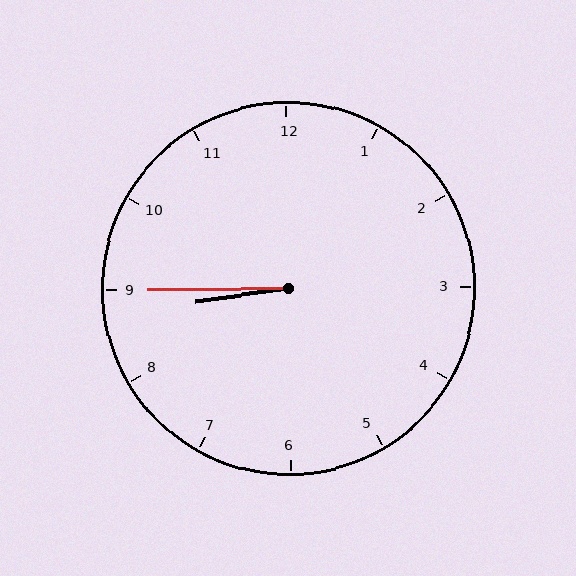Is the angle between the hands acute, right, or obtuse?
It is acute.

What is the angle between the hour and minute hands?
Approximately 8 degrees.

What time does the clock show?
8:45.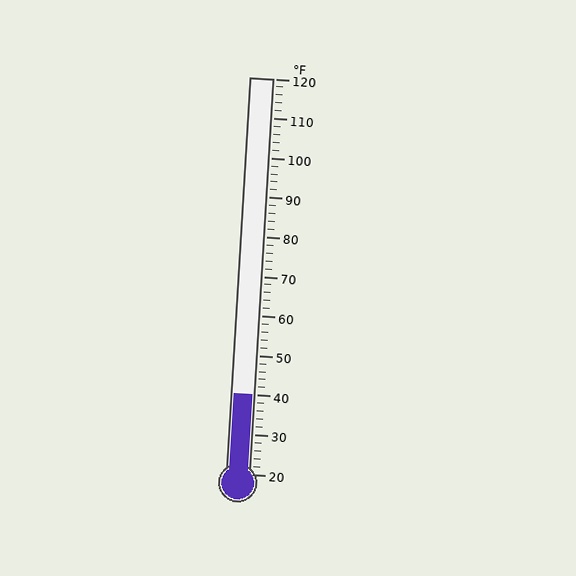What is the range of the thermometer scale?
The thermometer scale ranges from 20°F to 120°F.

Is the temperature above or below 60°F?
The temperature is below 60°F.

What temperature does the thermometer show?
The thermometer shows approximately 40°F.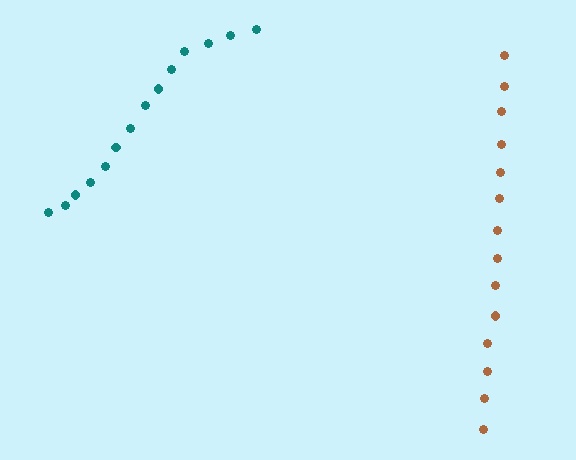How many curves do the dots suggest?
There are 2 distinct paths.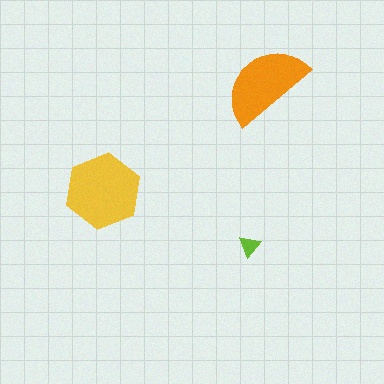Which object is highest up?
The orange semicircle is topmost.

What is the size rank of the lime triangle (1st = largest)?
3rd.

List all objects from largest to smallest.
The yellow hexagon, the orange semicircle, the lime triangle.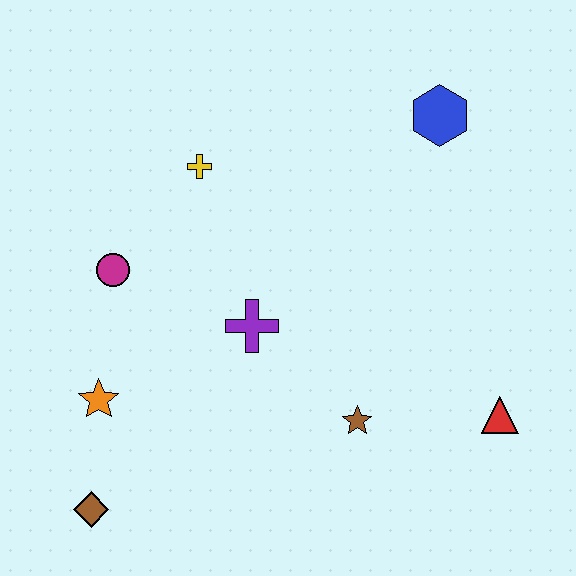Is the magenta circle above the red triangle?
Yes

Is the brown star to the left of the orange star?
No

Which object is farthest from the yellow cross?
The red triangle is farthest from the yellow cross.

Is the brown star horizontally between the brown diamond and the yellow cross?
No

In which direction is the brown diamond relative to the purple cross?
The brown diamond is below the purple cross.